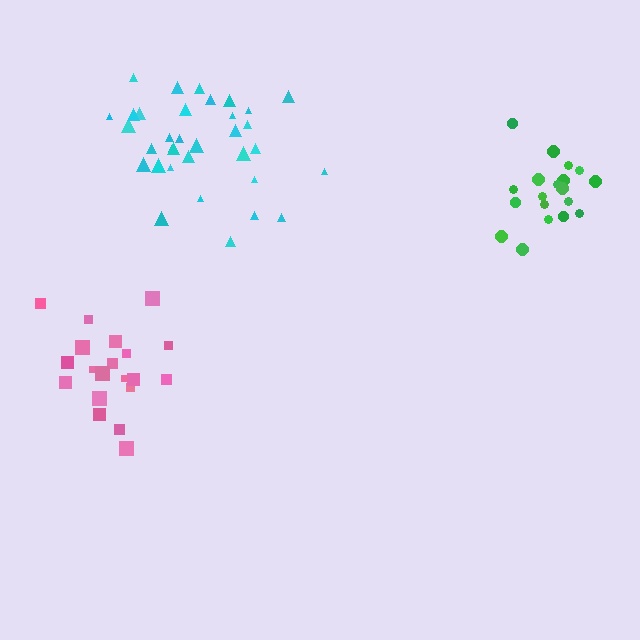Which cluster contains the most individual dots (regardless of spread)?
Cyan (34).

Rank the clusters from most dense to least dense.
pink, green, cyan.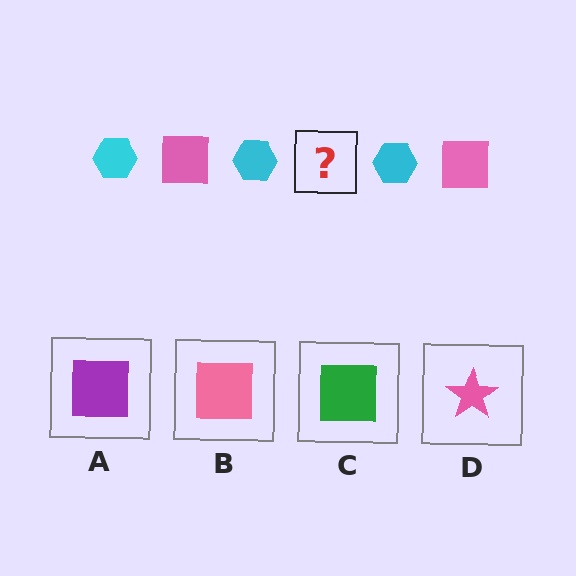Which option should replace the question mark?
Option B.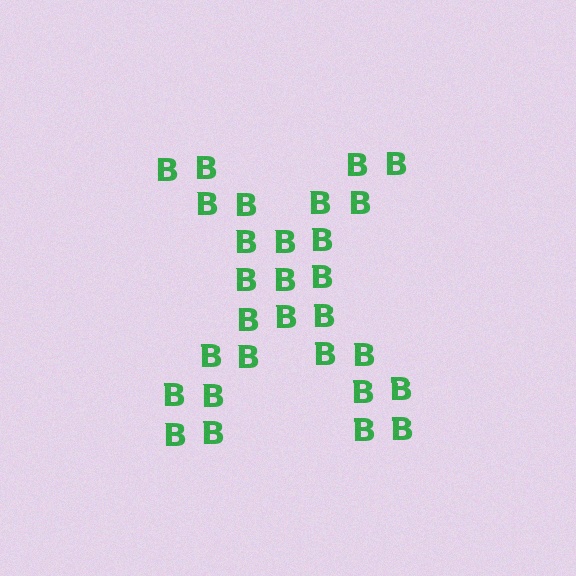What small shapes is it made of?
It is made of small letter B's.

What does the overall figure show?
The overall figure shows the letter X.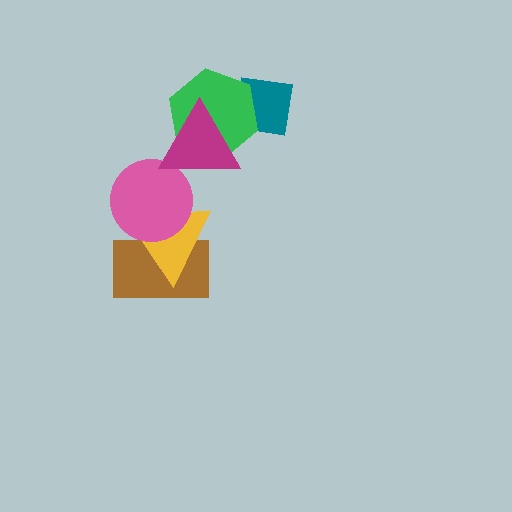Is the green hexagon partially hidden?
Yes, it is partially covered by another shape.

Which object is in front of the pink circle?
The magenta triangle is in front of the pink circle.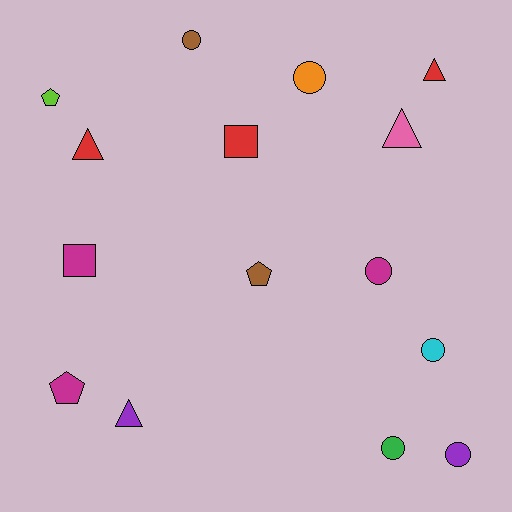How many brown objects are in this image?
There are 2 brown objects.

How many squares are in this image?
There are 2 squares.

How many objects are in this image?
There are 15 objects.